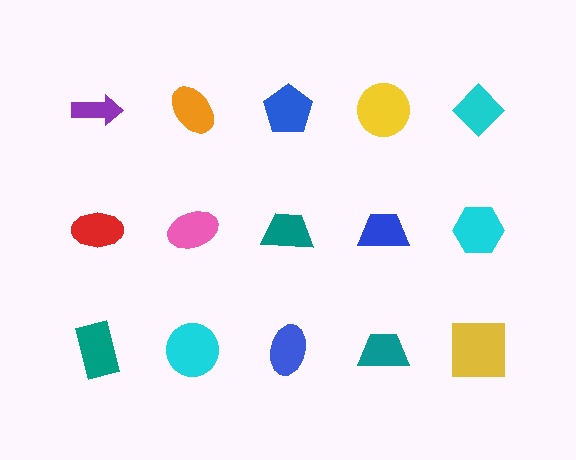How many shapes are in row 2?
5 shapes.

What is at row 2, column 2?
A pink ellipse.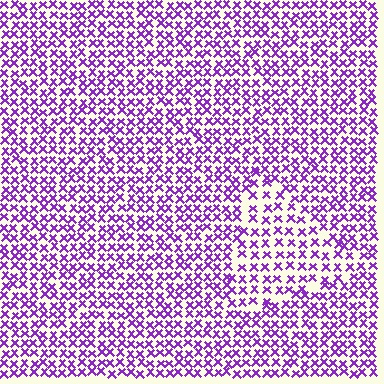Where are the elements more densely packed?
The elements are more densely packed outside the triangle boundary.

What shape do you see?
I see a triangle.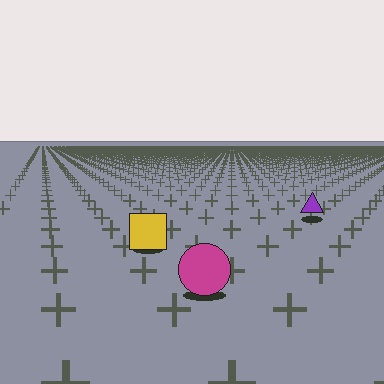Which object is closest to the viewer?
The magenta circle is closest. The texture marks near it are larger and more spread out.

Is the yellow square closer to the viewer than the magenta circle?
No. The magenta circle is closer — you can tell from the texture gradient: the ground texture is coarser near it.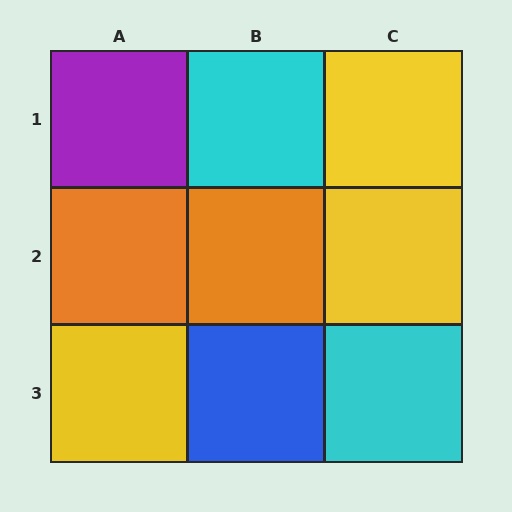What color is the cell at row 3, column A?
Yellow.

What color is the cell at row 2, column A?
Orange.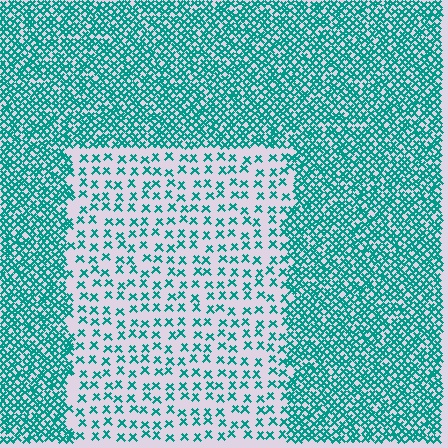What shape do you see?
I see a rectangle.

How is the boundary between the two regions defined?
The boundary is defined by a change in element density (approximately 2.9x ratio). All elements are the same color, size, and shape.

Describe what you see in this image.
The image contains small teal elements arranged at two different densities. A rectangle-shaped region is visible where the elements are less densely packed than the surrounding area.